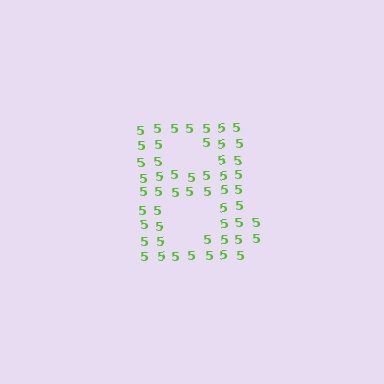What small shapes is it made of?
It is made of small digit 5's.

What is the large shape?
The large shape is the letter B.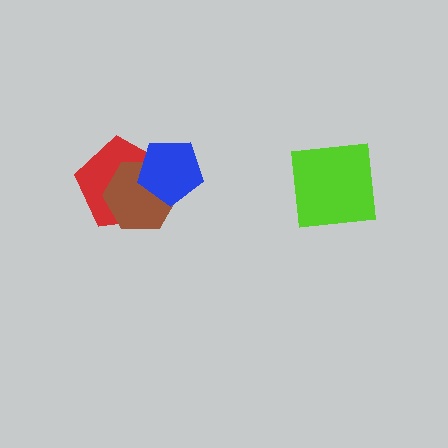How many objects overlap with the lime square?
0 objects overlap with the lime square.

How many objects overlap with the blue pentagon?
2 objects overlap with the blue pentagon.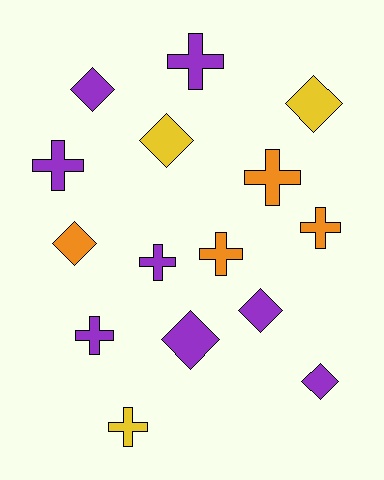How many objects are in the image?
There are 15 objects.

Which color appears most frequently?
Purple, with 8 objects.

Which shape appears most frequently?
Cross, with 8 objects.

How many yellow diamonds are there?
There are 2 yellow diamonds.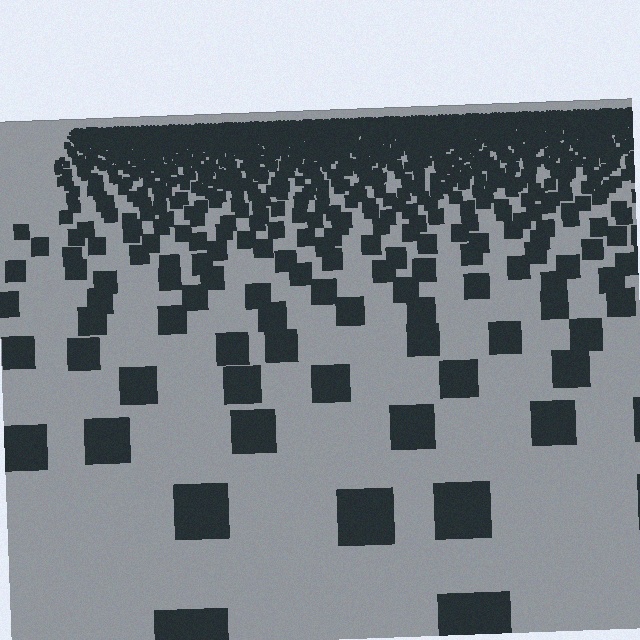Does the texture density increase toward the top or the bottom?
Density increases toward the top.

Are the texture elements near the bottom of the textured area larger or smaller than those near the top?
Larger. Near the bottom, elements are closer to the viewer and appear at a bigger on-screen size.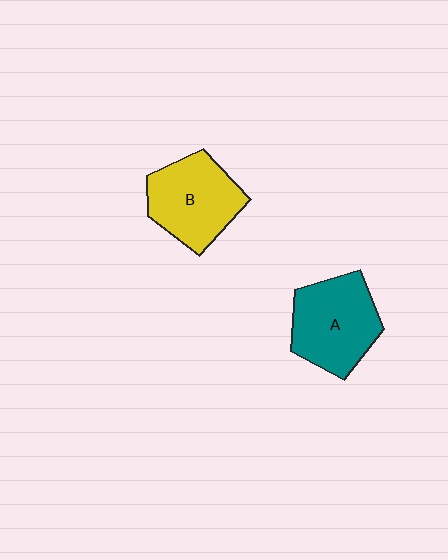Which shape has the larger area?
Shape A (teal).